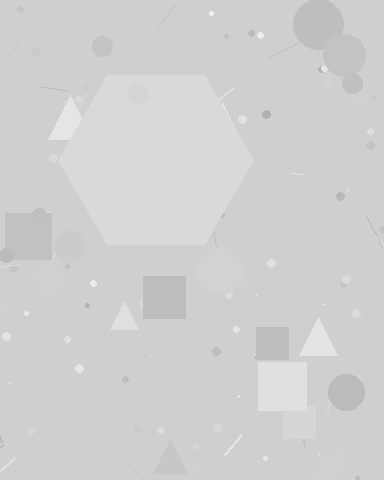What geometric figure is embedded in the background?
A hexagon is embedded in the background.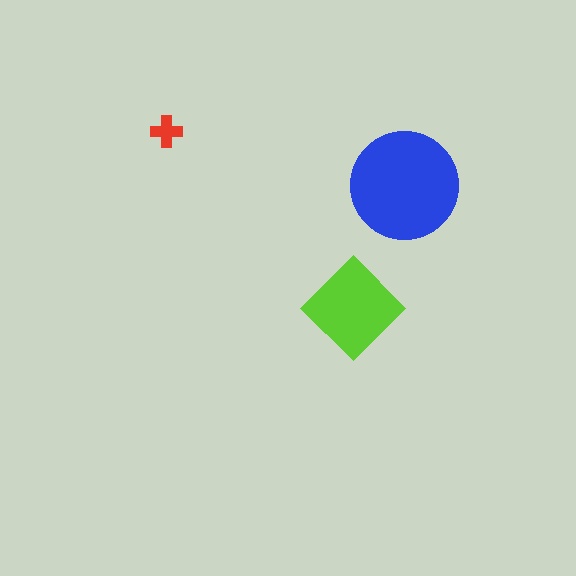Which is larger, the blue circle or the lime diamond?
The blue circle.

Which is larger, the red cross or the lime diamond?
The lime diamond.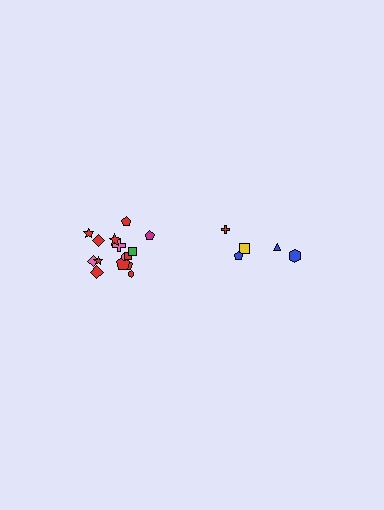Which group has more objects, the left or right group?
The left group.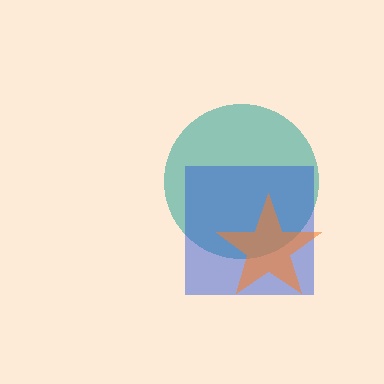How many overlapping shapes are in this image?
There are 3 overlapping shapes in the image.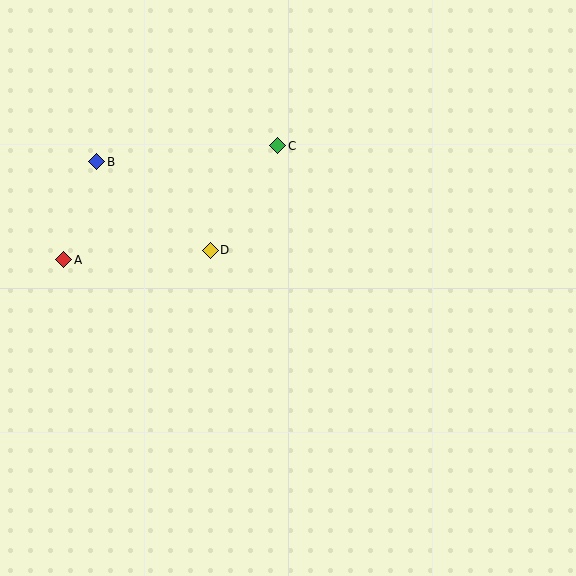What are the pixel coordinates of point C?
Point C is at (278, 146).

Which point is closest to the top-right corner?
Point C is closest to the top-right corner.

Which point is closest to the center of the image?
Point D at (210, 250) is closest to the center.